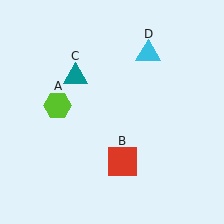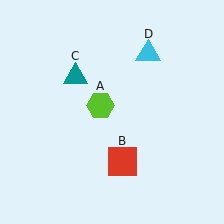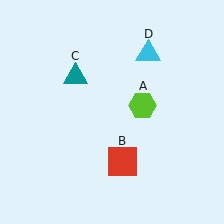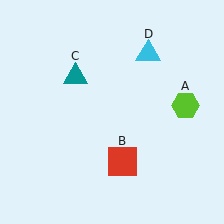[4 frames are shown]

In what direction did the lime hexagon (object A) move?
The lime hexagon (object A) moved right.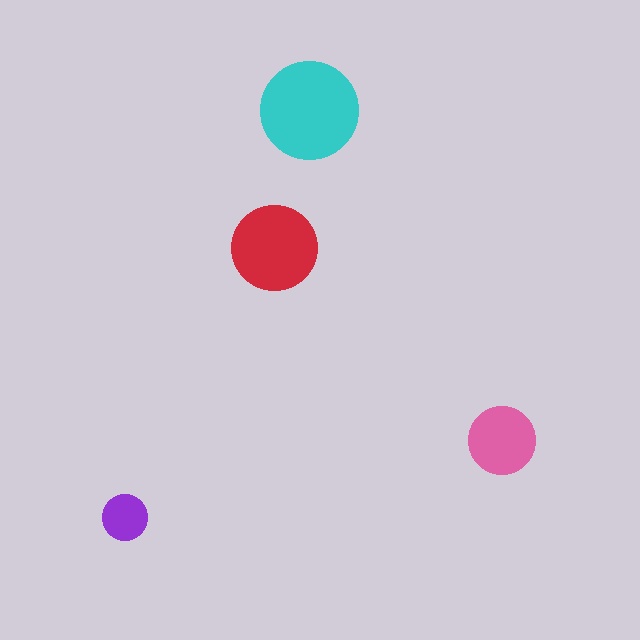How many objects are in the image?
There are 4 objects in the image.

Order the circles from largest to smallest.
the cyan one, the red one, the pink one, the purple one.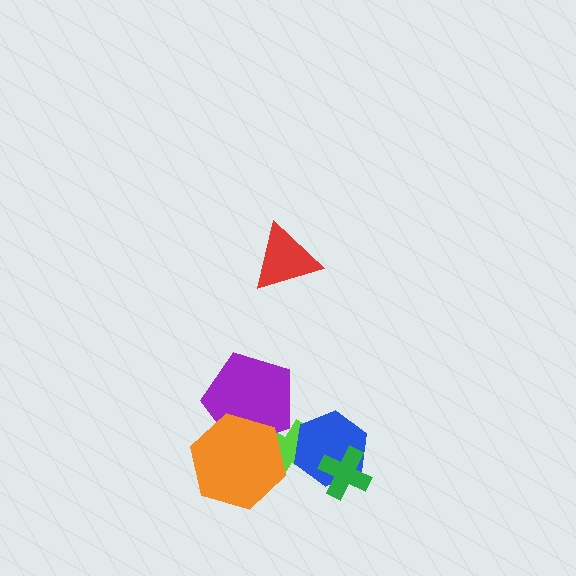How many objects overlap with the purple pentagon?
2 objects overlap with the purple pentagon.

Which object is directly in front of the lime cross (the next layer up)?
The purple pentagon is directly in front of the lime cross.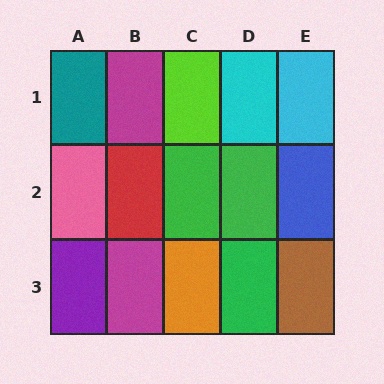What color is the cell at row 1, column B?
Magenta.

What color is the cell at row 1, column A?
Teal.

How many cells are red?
1 cell is red.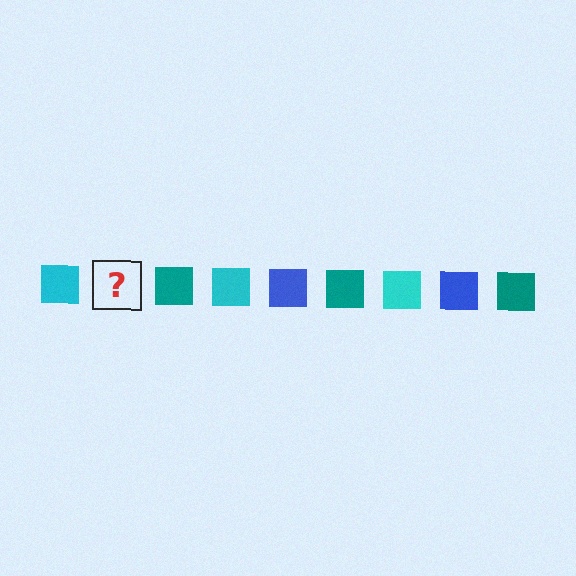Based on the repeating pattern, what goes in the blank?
The blank should be a blue square.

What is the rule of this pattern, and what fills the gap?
The rule is that the pattern cycles through cyan, blue, teal squares. The gap should be filled with a blue square.